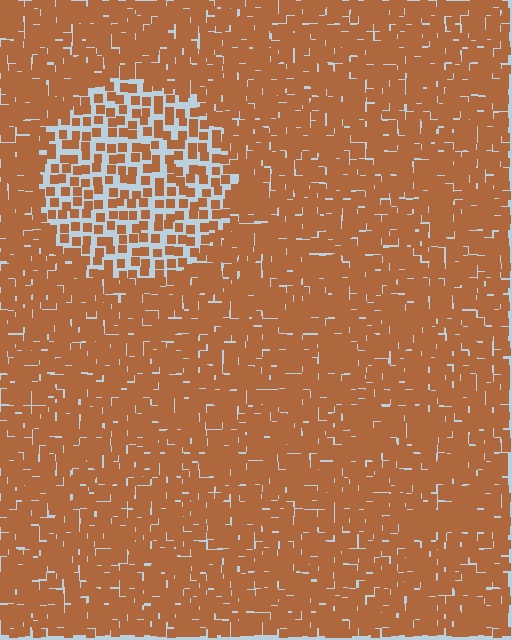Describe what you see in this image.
The image contains small brown elements arranged at two different densities. A circle-shaped region is visible where the elements are less densely packed than the surrounding area.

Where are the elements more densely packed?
The elements are more densely packed outside the circle boundary.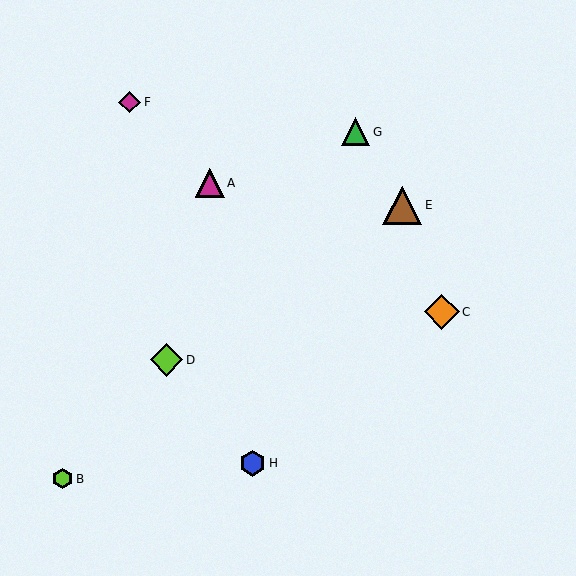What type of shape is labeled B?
Shape B is a lime hexagon.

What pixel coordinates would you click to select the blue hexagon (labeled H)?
Click at (252, 463) to select the blue hexagon H.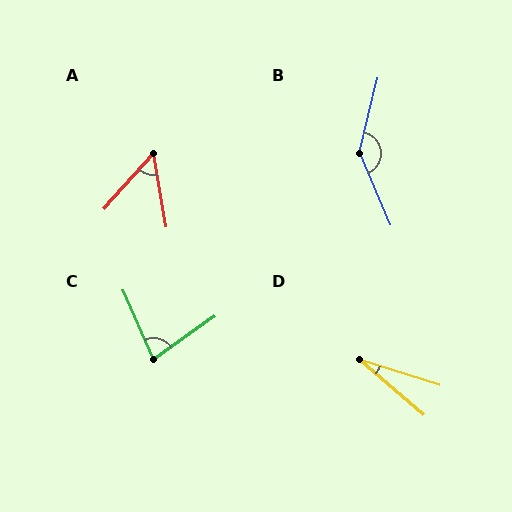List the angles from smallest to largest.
D (23°), A (51°), C (79°), B (143°).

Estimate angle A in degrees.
Approximately 51 degrees.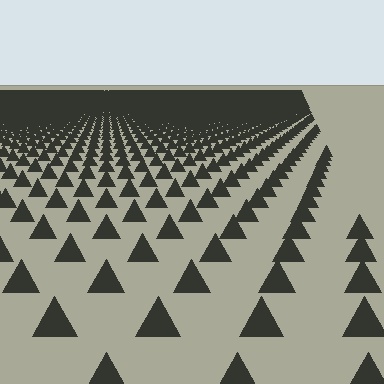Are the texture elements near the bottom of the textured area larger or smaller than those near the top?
Larger. Near the bottom, elements are closer to the viewer and appear at a bigger on-screen size.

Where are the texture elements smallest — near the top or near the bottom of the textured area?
Near the top.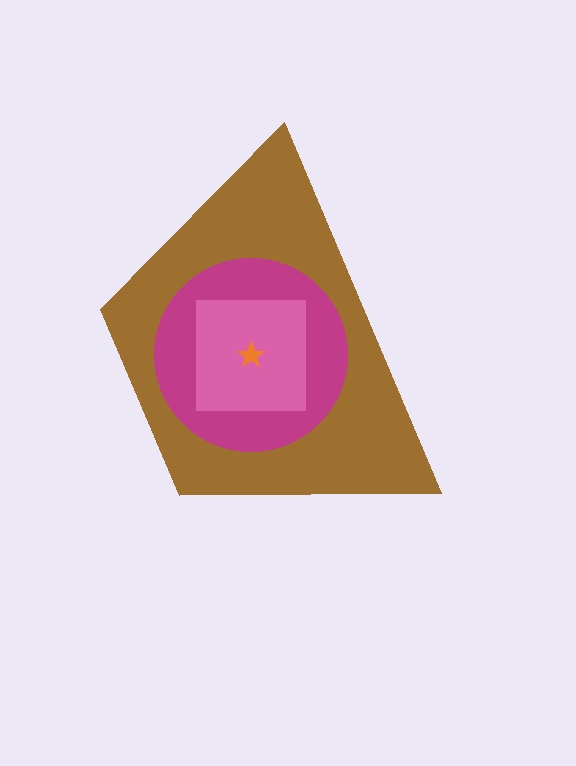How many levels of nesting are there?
4.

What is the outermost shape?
The brown trapezoid.